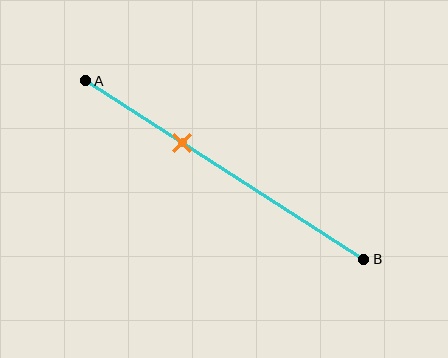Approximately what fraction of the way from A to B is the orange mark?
The orange mark is approximately 35% of the way from A to B.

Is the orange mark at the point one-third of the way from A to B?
Yes, the mark is approximately at the one-third point.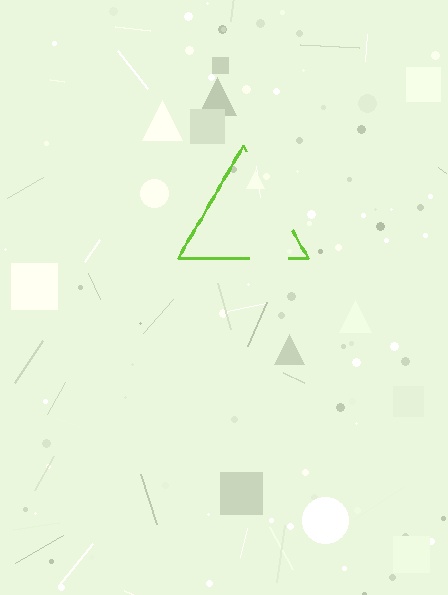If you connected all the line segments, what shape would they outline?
They would outline a triangle.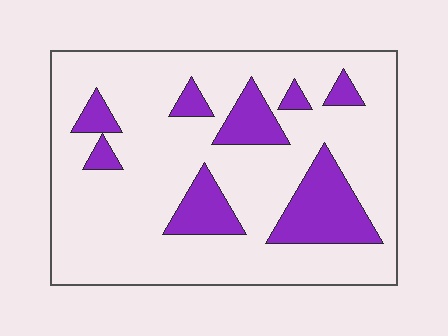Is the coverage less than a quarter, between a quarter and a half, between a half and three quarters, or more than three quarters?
Less than a quarter.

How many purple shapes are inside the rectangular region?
8.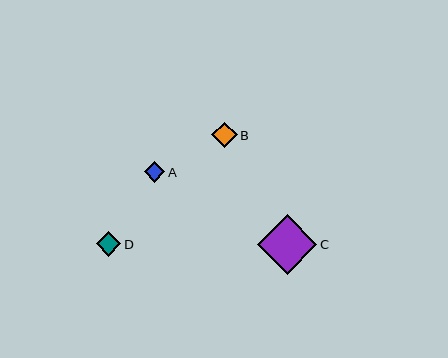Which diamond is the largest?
Diamond C is the largest with a size of approximately 60 pixels.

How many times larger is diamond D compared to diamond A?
Diamond D is approximately 1.2 times the size of diamond A.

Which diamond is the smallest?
Diamond A is the smallest with a size of approximately 21 pixels.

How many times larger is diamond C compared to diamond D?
Diamond C is approximately 2.5 times the size of diamond D.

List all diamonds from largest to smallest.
From largest to smallest: C, B, D, A.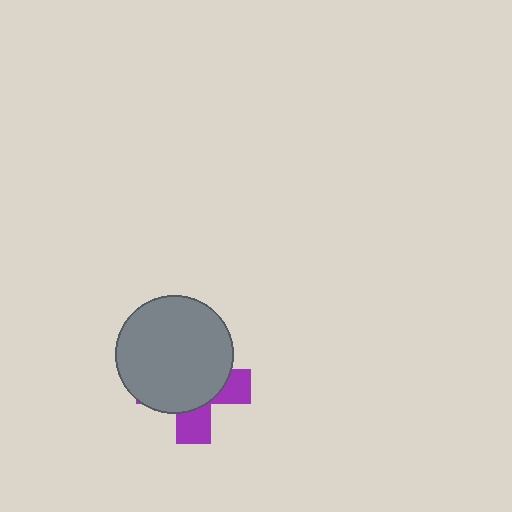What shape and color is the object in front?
The object in front is a gray circle.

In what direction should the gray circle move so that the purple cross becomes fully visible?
The gray circle should move toward the upper-left. That is the shortest direction to clear the overlap and leave the purple cross fully visible.